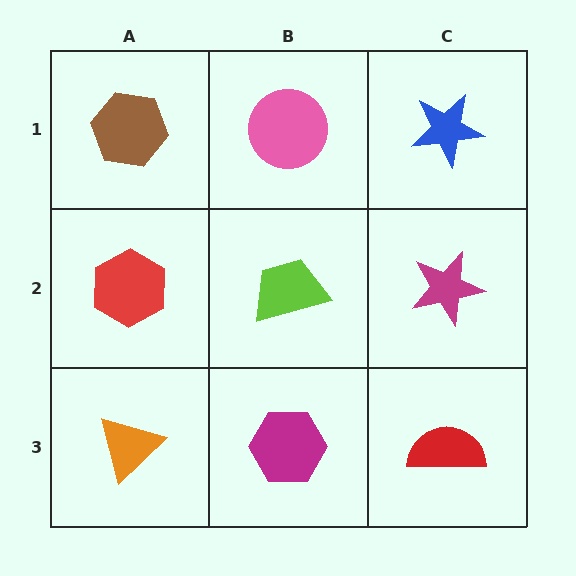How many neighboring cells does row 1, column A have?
2.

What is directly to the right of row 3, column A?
A magenta hexagon.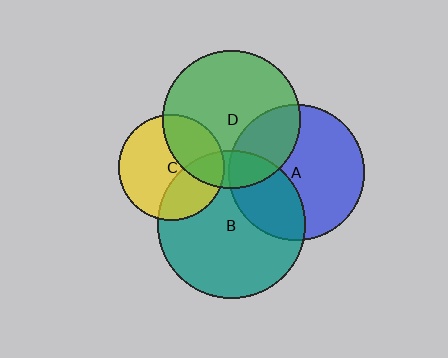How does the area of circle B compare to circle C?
Approximately 2.0 times.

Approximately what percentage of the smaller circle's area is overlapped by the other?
Approximately 30%.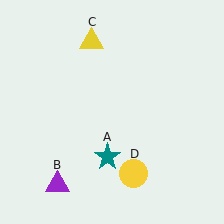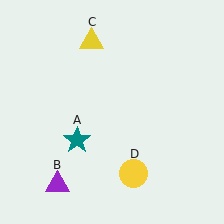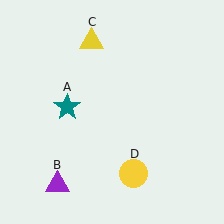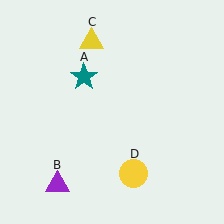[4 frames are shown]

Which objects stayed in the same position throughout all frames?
Purple triangle (object B) and yellow triangle (object C) and yellow circle (object D) remained stationary.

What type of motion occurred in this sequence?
The teal star (object A) rotated clockwise around the center of the scene.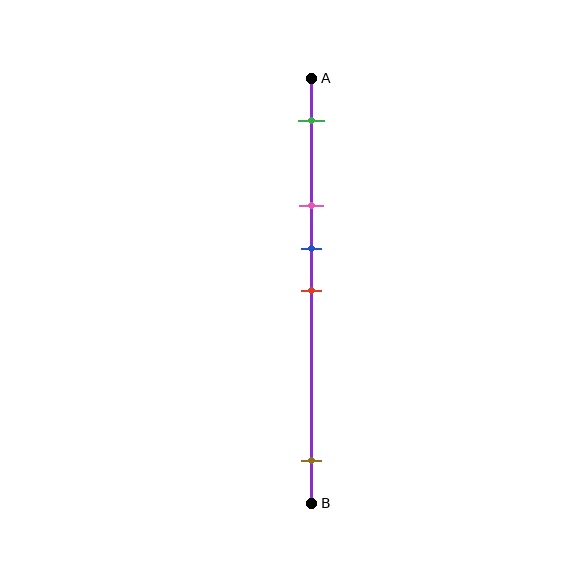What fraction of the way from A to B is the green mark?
The green mark is approximately 10% (0.1) of the way from A to B.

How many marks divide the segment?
There are 5 marks dividing the segment.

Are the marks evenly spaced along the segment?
No, the marks are not evenly spaced.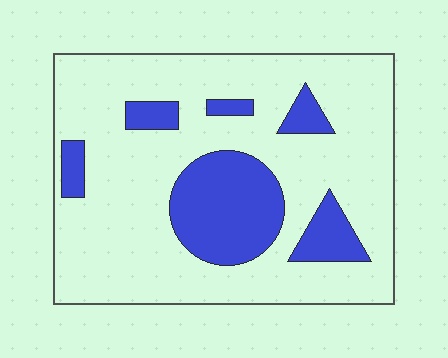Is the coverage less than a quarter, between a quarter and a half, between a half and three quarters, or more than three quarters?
Less than a quarter.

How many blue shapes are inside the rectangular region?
6.